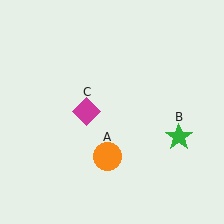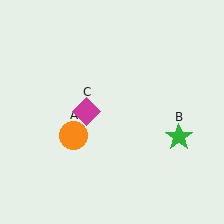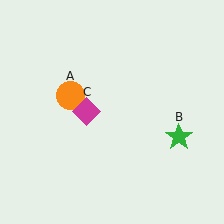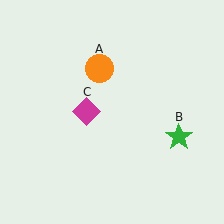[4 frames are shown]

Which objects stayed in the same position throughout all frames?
Green star (object B) and magenta diamond (object C) remained stationary.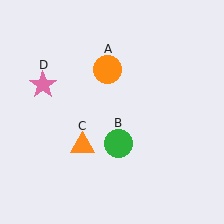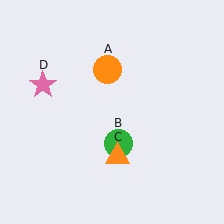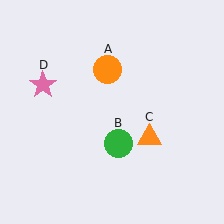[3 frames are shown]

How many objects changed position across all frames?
1 object changed position: orange triangle (object C).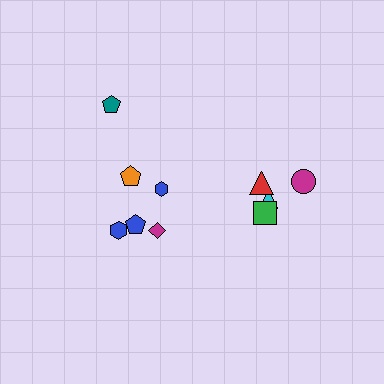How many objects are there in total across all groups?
There are 10 objects.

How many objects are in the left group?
There are 6 objects.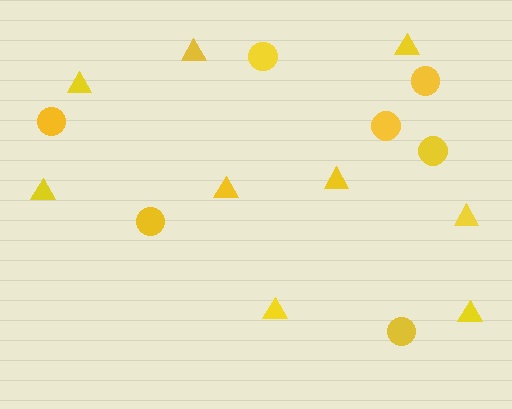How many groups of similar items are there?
There are 2 groups: one group of triangles (9) and one group of circles (7).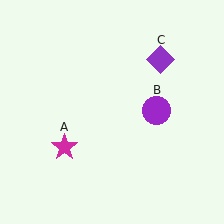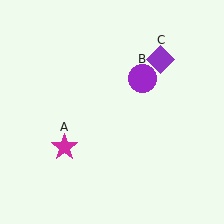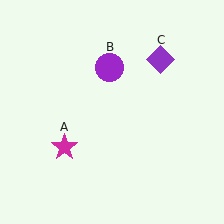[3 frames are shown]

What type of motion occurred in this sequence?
The purple circle (object B) rotated counterclockwise around the center of the scene.